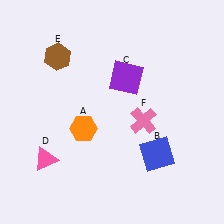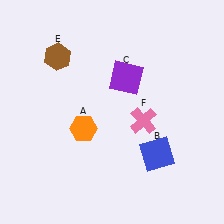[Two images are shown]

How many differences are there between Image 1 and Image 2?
There is 1 difference between the two images.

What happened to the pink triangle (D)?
The pink triangle (D) was removed in Image 2. It was in the bottom-left area of Image 1.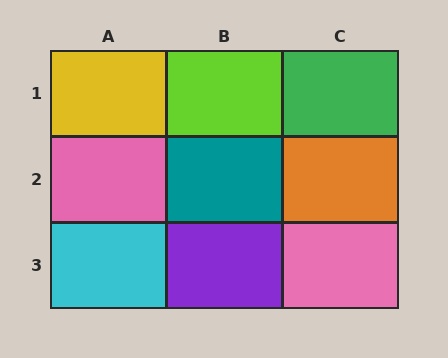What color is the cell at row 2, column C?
Orange.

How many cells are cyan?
1 cell is cyan.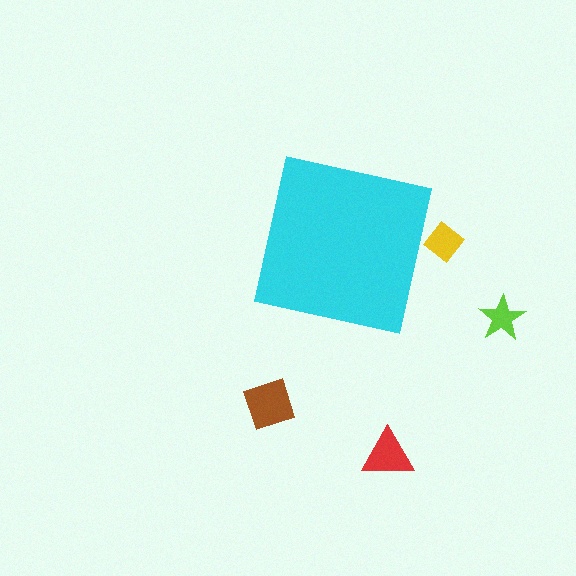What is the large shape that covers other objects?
A cyan square.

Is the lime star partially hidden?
No, the lime star is fully visible.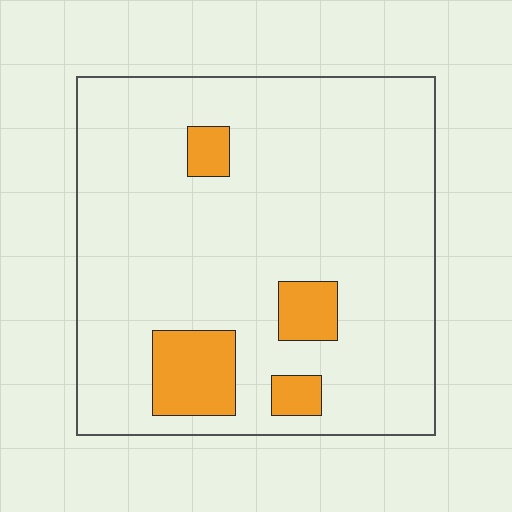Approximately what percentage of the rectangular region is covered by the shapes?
Approximately 10%.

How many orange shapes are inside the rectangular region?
4.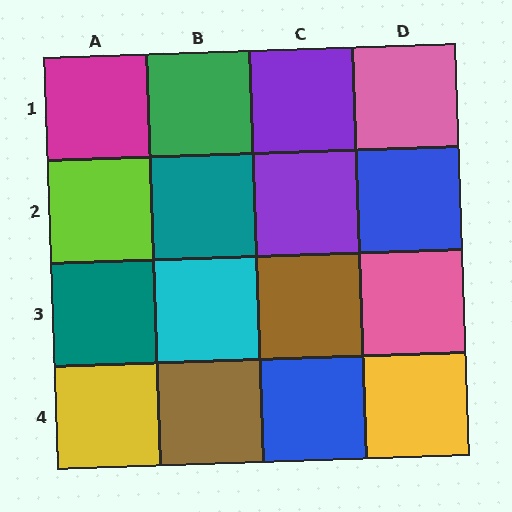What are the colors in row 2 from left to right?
Lime, teal, purple, blue.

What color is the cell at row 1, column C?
Purple.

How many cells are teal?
2 cells are teal.